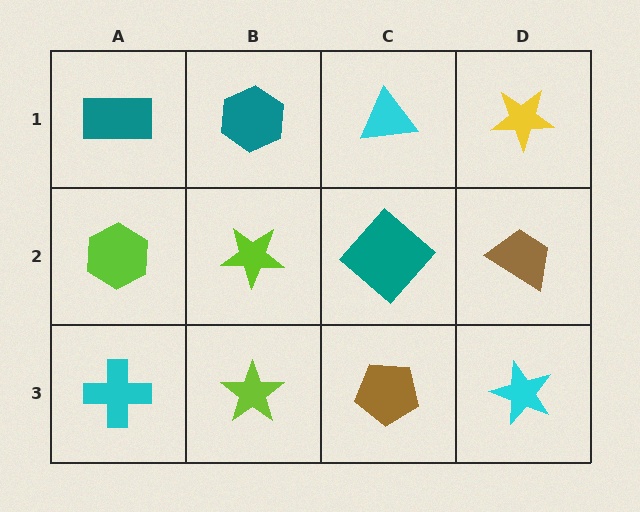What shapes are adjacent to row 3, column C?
A teal diamond (row 2, column C), a lime star (row 3, column B), a cyan star (row 3, column D).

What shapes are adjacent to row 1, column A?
A lime hexagon (row 2, column A), a teal hexagon (row 1, column B).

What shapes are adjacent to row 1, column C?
A teal diamond (row 2, column C), a teal hexagon (row 1, column B), a yellow star (row 1, column D).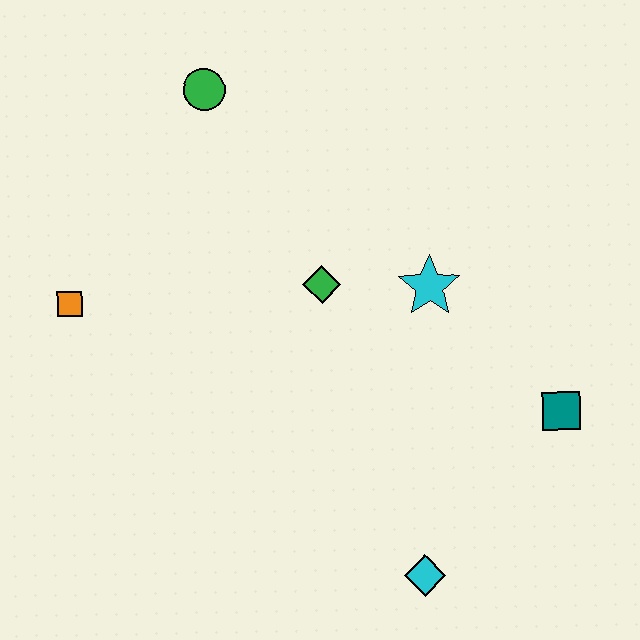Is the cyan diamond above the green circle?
No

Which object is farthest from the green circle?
The cyan diamond is farthest from the green circle.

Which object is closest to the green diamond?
The cyan star is closest to the green diamond.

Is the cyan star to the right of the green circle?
Yes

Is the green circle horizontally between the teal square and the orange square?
Yes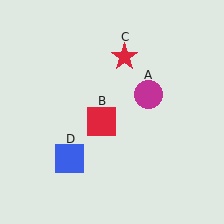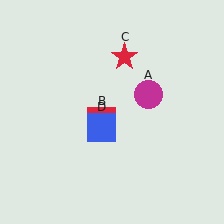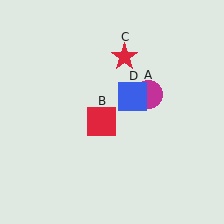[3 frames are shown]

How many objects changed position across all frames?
1 object changed position: blue square (object D).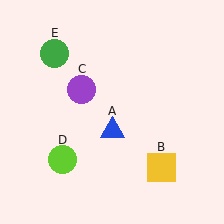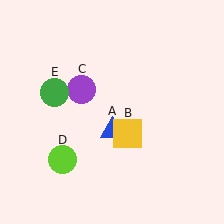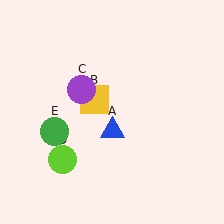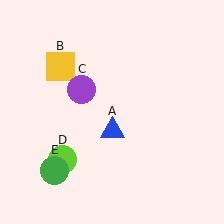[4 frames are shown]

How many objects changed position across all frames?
2 objects changed position: yellow square (object B), green circle (object E).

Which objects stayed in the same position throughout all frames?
Blue triangle (object A) and purple circle (object C) and lime circle (object D) remained stationary.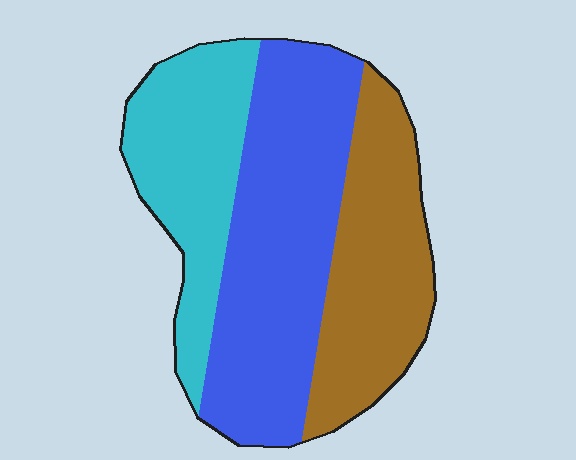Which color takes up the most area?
Blue, at roughly 45%.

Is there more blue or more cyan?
Blue.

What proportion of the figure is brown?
Brown covers about 30% of the figure.